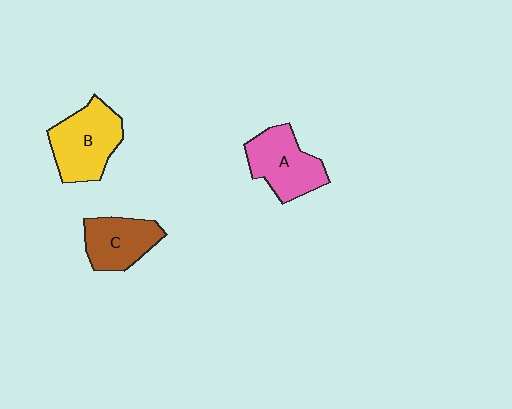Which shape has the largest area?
Shape B (yellow).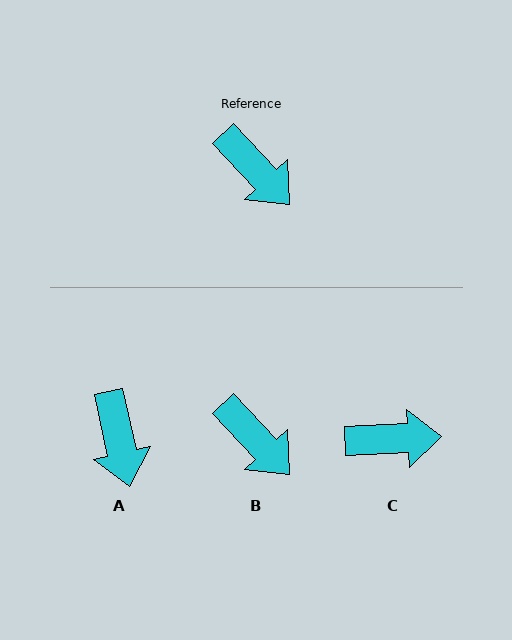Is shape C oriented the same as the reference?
No, it is off by about 49 degrees.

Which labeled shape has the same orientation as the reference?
B.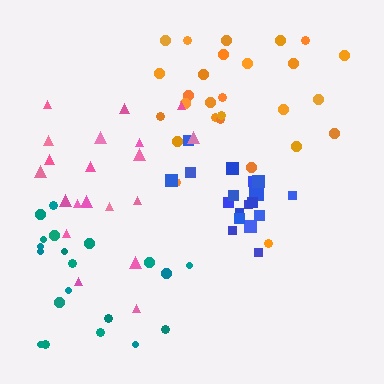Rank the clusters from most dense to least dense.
blue, teal, pink, orange.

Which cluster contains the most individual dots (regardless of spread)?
Orange (27).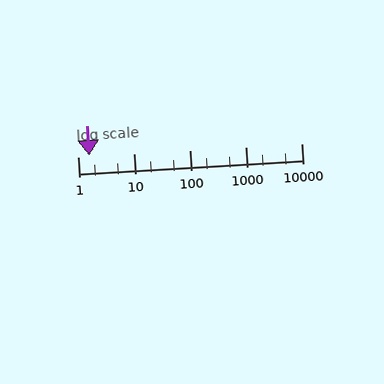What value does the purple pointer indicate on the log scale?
The pointer indicates approximately 1.6.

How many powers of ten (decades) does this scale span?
The scale spans 4 decades, from 1 to 10000.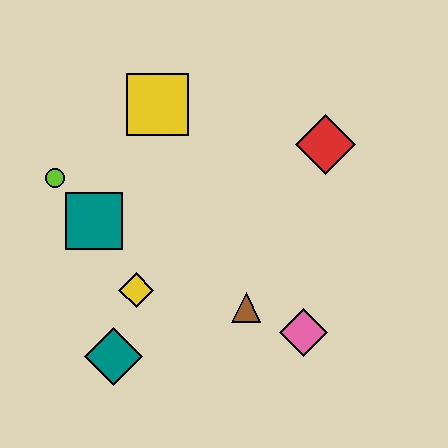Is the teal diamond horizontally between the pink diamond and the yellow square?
No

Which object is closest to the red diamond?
The yellow square is closest to the red diamond.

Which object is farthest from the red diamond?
The teal diamond is farthest from the red diamond.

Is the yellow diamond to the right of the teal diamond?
Yes